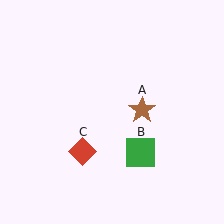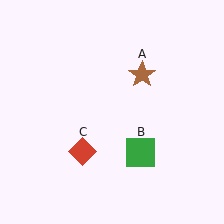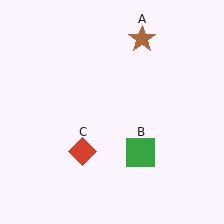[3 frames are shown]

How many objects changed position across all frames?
1 object changed position: brown star (object A).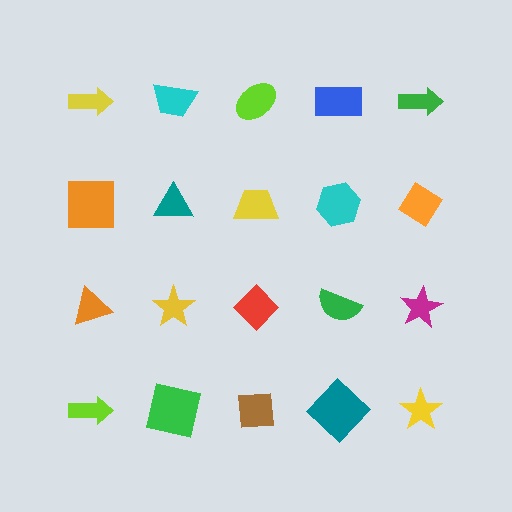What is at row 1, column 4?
A blue rectangle.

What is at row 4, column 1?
A lime arrow.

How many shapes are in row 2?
5 shapes.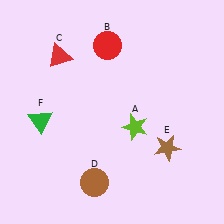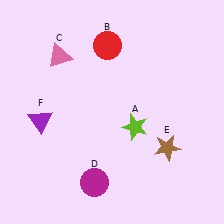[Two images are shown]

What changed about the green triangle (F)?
In Image 1, F is green. In Image 2, it changed to purple.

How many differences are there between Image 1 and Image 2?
There are 3 differences between the two images.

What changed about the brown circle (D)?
In Image 1, D is brown. In Image 2, it changed to magenta.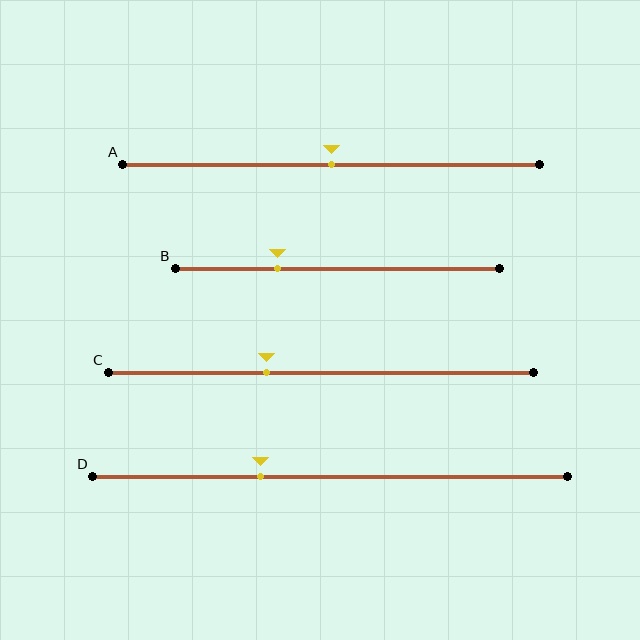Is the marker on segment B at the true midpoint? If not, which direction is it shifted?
No, the marker on segment B is shifted to the left by about 19% of the segment length.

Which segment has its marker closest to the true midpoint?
Segment A has its marker closest to the true midpoint.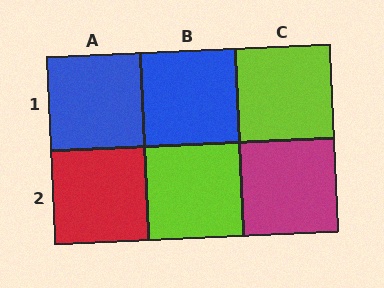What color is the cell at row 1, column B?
Blue.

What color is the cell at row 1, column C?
Lime.